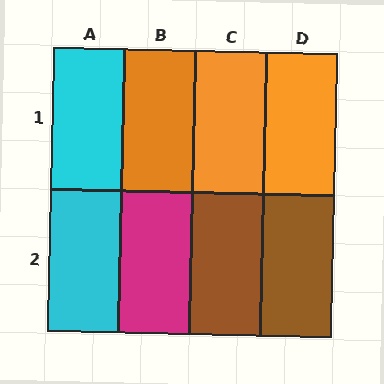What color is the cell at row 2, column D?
Brown.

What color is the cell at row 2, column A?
Cyan.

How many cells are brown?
2 cells are brown.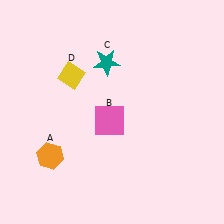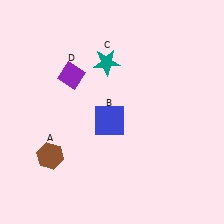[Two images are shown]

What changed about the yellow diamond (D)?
In Image 1, D is yellow. In Image 2, it changed to purple.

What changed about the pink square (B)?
In Image 1, B is pink. In Image 2, it changed to blue.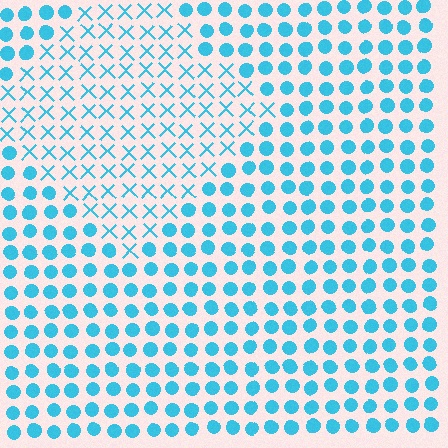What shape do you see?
I see a diamond.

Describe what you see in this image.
The image is filled with small cyan elements arranged in a uniform grid. A diamond-shaped region contains X marks, while the surrounding area contains circles. The boundary is defined purely by the change in element shape.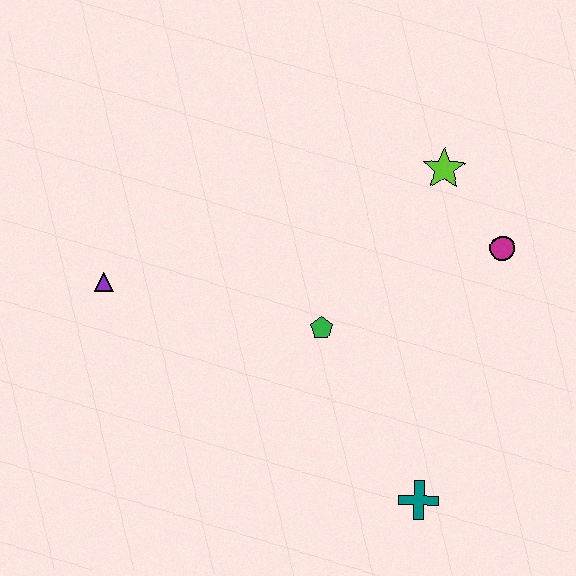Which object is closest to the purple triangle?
The green pentagon is closest to the purple triangle.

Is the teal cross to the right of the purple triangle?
Yes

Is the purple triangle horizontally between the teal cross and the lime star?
No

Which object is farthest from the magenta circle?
The purple triangle is farthest from the magenta circle.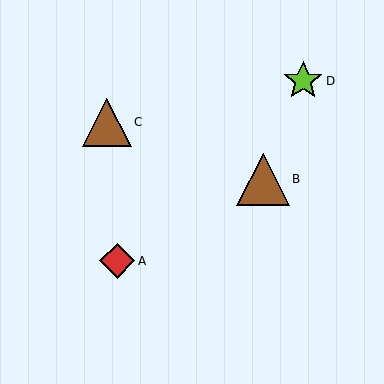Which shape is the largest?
The brown triangle (labeled B) is the largest.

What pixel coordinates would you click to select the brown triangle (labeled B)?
Click at (263, 179) to select the brown triangle B.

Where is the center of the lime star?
The center of the lime star is at (303, 81).